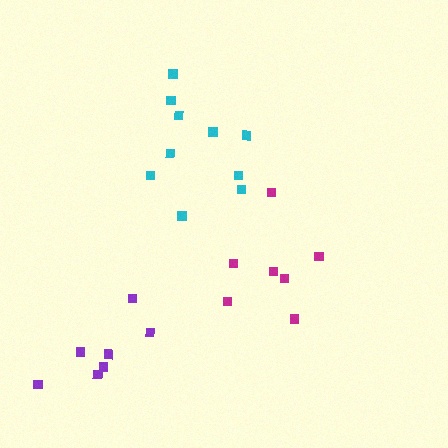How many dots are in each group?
Group 1: 7 dots, Group 2: 10 dots, Group 3: 7 dots (24 total).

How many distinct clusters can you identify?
There are 3 distinct clusters.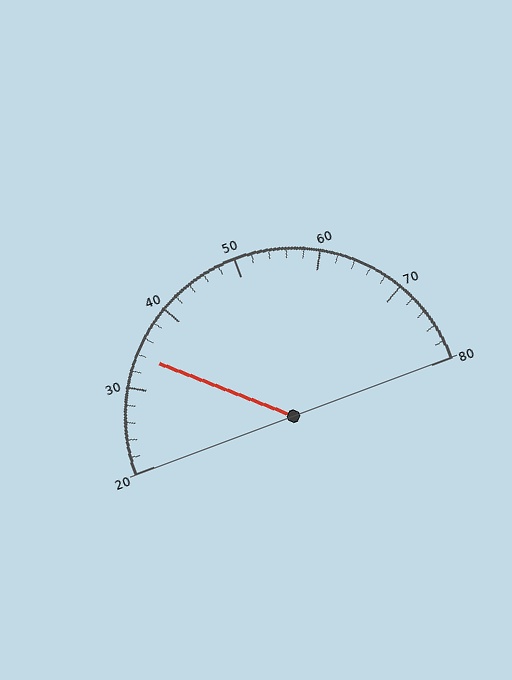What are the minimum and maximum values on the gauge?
The gauge ranges from 20 to 80.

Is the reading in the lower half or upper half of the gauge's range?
The reading is in the lower half of the range (20 to 80).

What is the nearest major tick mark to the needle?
The nearest major tick mark is 30.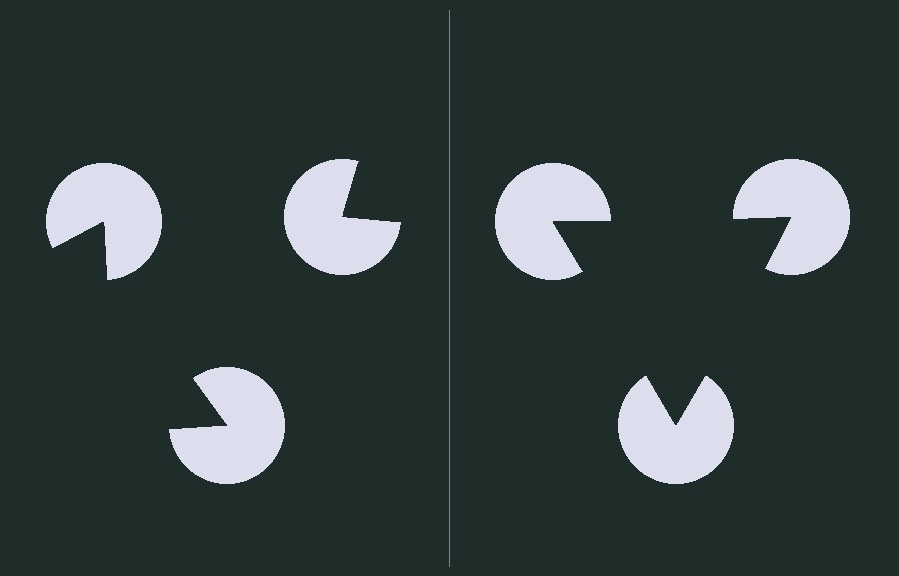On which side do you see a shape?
An illusory triangle appears on the right side. On the left side the wedge cuts are rotated, so no coherent shape forms.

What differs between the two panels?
The pac-man discs are positioned identically on both sides; only the wedge orientations differ. On the right they align to a triangle; on the left they are misaligned.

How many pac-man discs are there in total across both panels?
6 — 3 on each side.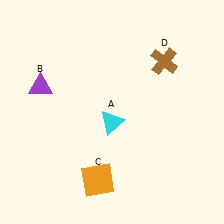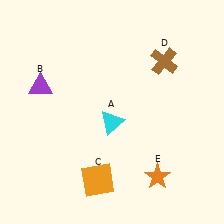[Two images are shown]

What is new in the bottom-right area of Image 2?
An orange star (E) was added in the bottom-right area of Image 2.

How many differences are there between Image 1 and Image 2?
There is 1 difference between the two images.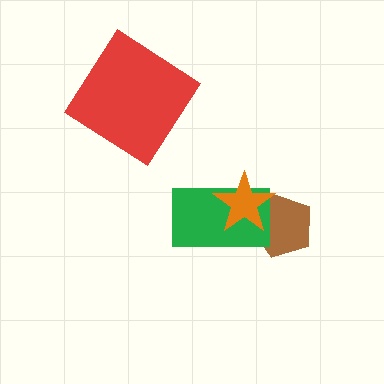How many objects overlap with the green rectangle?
2 objects overlap with the green rectangle.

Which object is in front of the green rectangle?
The orange star is in front of the green rectangle.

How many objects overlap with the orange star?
2 objects overlap with the orange star.